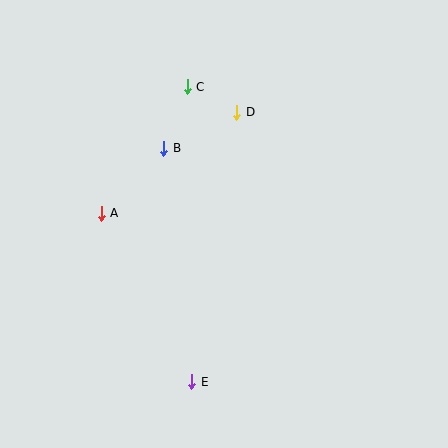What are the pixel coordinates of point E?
Point E is at (192, 382).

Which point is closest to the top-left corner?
Point C is closest to the top-left corner.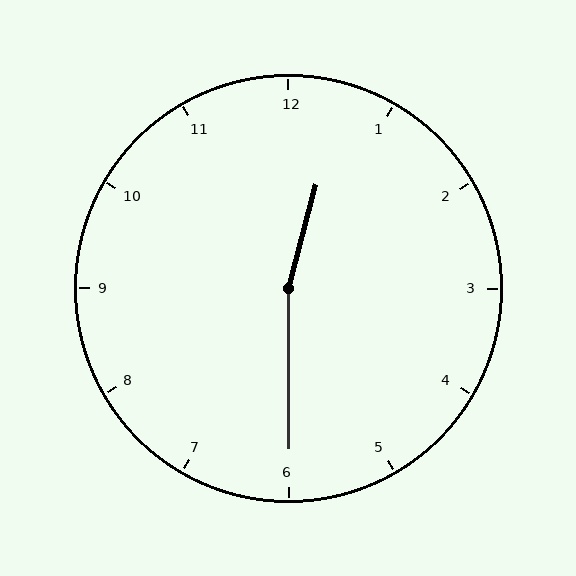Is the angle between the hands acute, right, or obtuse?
It is obtuse.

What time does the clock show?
12:30.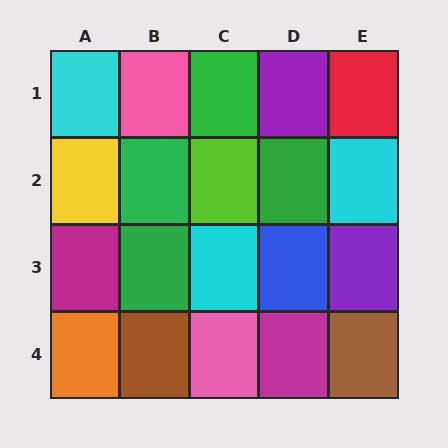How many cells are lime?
1 cell is lime.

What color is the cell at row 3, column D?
Blue.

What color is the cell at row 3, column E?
Purple.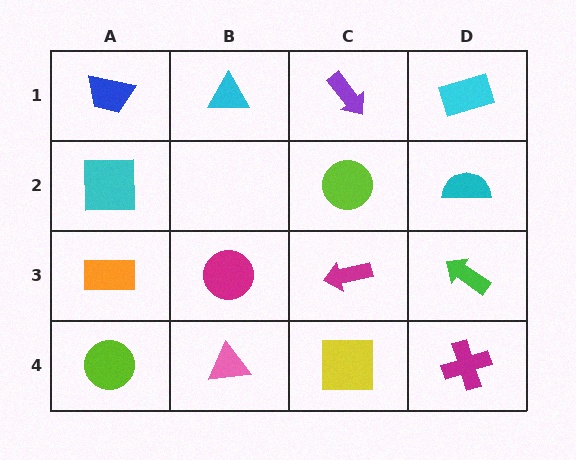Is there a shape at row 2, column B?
No, that cell is empty.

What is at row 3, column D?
A green arrow.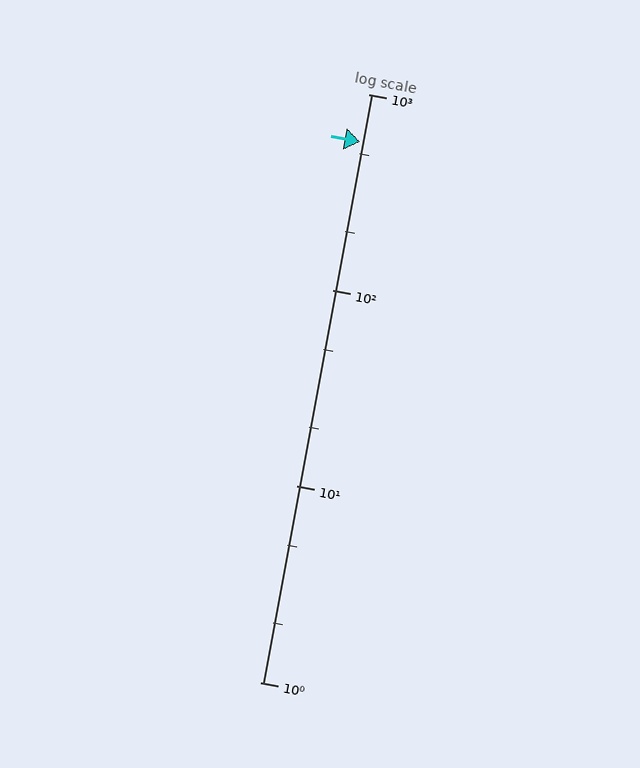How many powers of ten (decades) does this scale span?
The scale spans 3 decades, from 1 to 1000.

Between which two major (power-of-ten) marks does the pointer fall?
The pointer is between 100 and 1000.